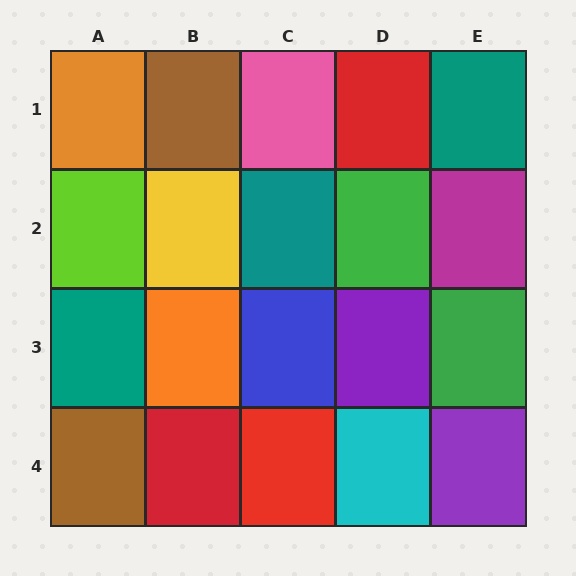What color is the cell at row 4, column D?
Cyan.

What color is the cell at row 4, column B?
Red.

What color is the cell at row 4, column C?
Red.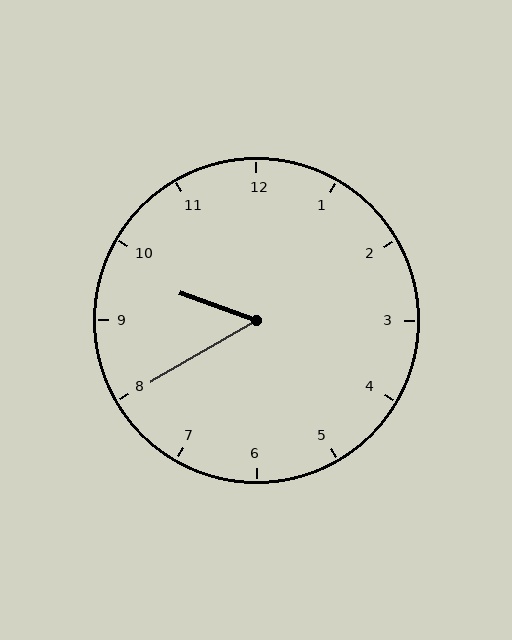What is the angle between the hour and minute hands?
Approximately 50 degrees.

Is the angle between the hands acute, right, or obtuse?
It is acute.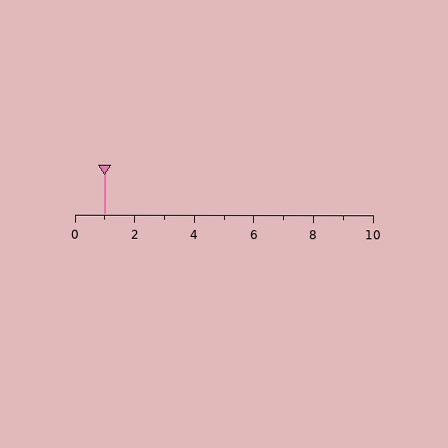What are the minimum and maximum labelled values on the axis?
The axis runs from 0 to 10.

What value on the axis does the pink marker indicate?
The marker indicates approximately 1.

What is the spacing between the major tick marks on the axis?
The major ticks are spaced 2 apart.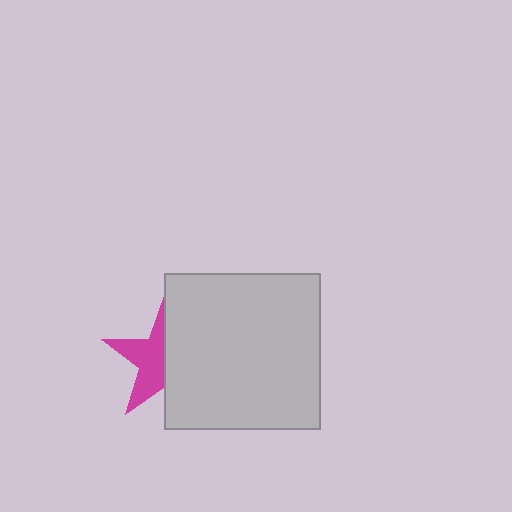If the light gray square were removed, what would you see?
You would see the complete magenta star.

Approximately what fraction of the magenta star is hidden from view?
Roughly 53% of the magenta star is hidden behind the light gray square.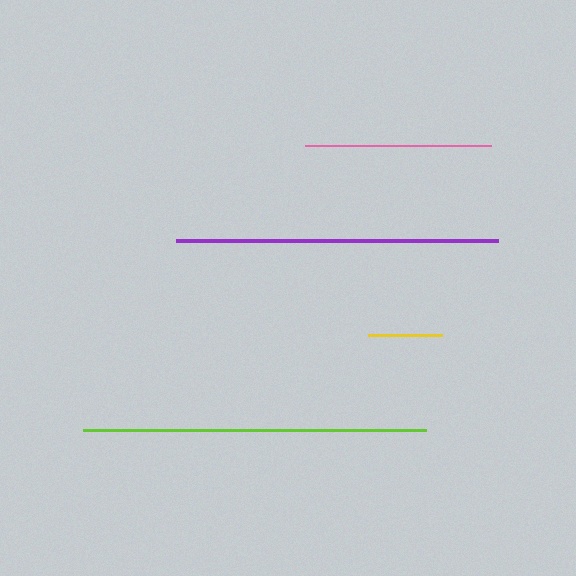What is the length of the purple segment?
The purple segment is approximately 322 pixels long.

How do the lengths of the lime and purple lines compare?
The lime and purple lines are approximately the same length.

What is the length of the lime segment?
The lime segment is approximately 344 pixels long.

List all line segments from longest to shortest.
From longest to shortest: lime, purple, pink, yellow.